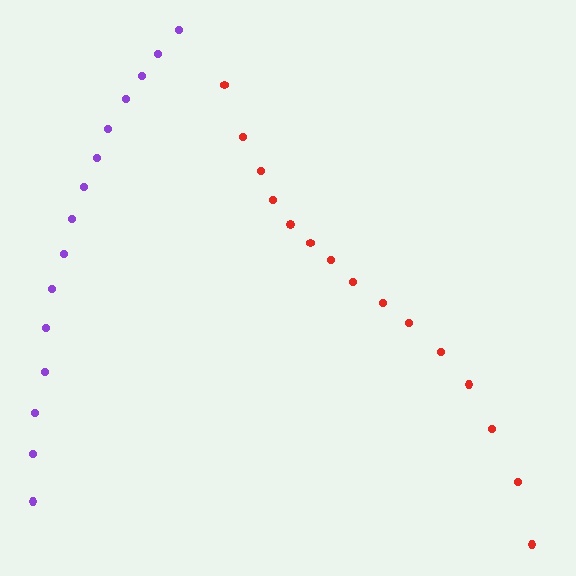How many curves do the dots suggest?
There are 2 distinct paths.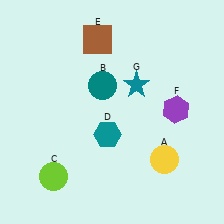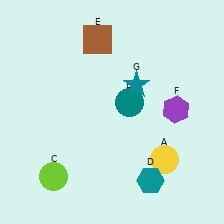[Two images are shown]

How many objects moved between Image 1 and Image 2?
2 objects moved between the two images.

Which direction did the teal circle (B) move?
The teal circle (B) moved right.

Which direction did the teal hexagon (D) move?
The teal hexagon (D) moved down.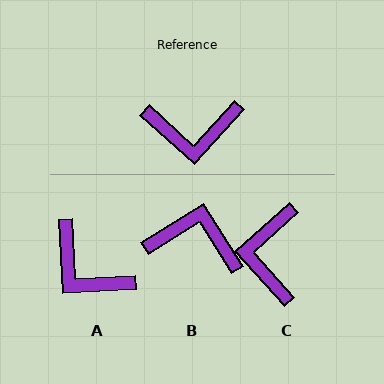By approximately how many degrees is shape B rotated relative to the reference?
Approximately 164 degrees counter-clockwise.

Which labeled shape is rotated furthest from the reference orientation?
B, about 164 degrees away.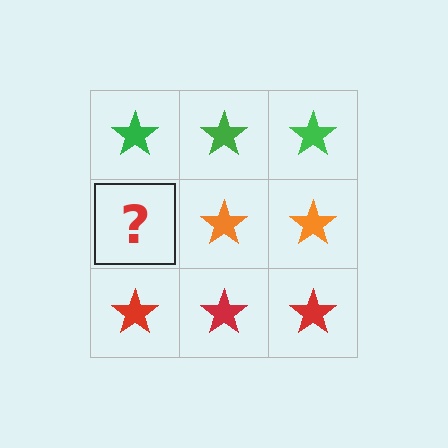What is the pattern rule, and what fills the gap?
The rule is that each row has a consistent color. The gap should be filled with an orange star.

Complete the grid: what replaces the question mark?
The question mark should be replaced with an orange star.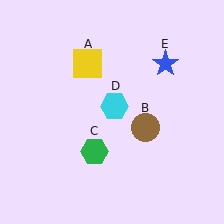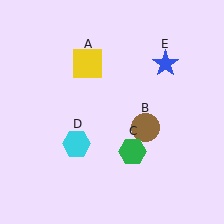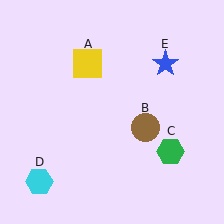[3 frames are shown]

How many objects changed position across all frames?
2 objects changed position: green hexagon (object C), cyan hexagon (object D).